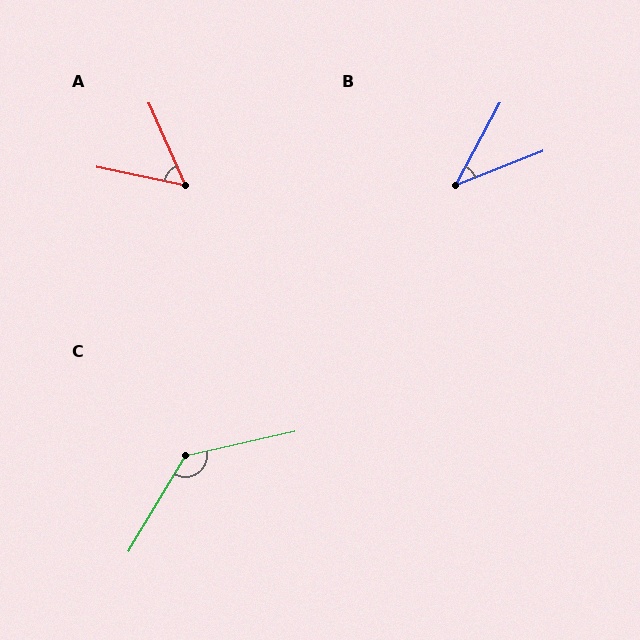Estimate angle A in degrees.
Approximately 55 degrees.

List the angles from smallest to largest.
B (40°), A (55°), C (134°).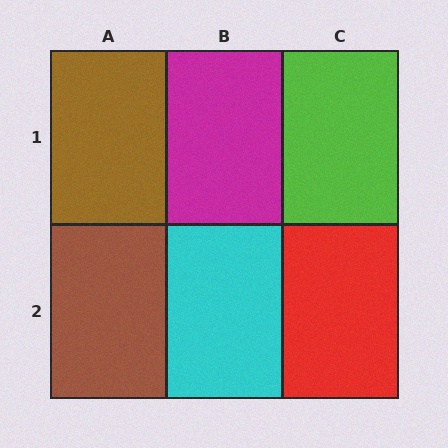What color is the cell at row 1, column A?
Brown.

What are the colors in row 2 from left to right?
Brown, cyan, red.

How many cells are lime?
1 cell is lime.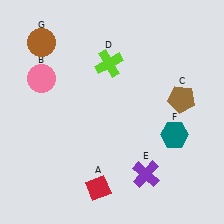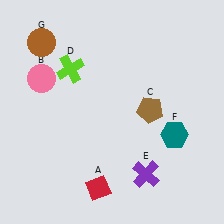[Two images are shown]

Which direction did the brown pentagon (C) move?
The brown pentagon (C) moved left.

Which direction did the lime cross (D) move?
The lime cross (D) moved left.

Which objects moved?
The objects that moved are: the brown pentagon (C), the lime cross (D).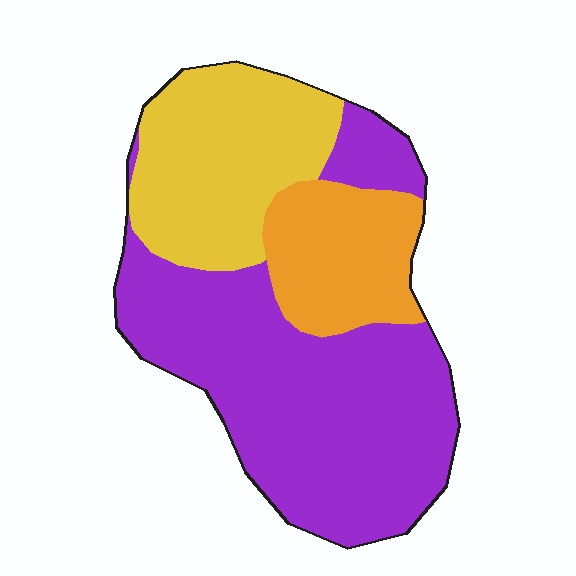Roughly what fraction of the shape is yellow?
Yellow takes up between a quarter and a half of the shape.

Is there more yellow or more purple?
Purple.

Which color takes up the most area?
Purple, at roughly 55%.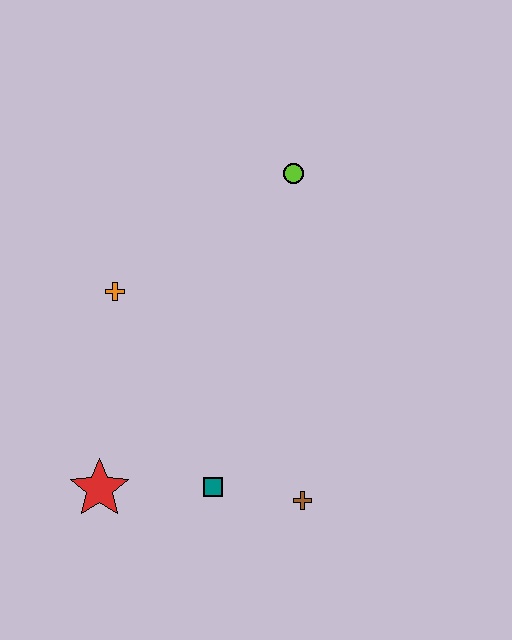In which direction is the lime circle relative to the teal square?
The lime circle is above the teal square.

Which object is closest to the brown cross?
The teal square is closest to the brown cross.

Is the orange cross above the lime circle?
No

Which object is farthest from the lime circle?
The red star is farthest from the lime circle.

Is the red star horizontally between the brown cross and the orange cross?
No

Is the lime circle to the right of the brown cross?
No